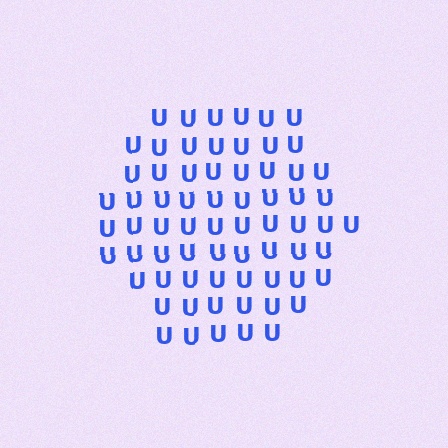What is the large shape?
The large shape is a hexagon.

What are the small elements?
The small elements are letter U's.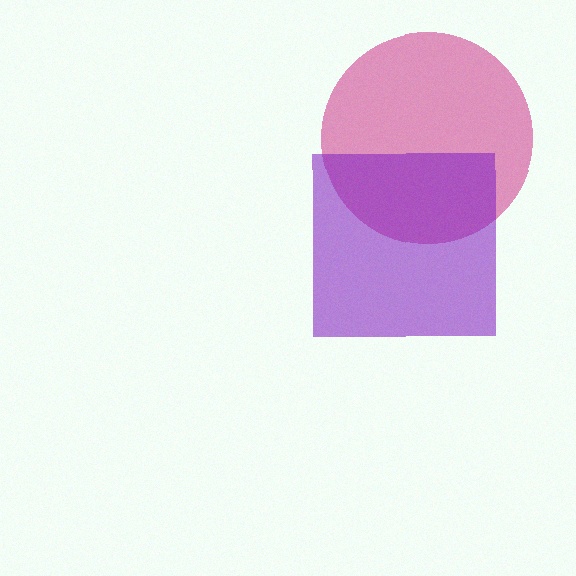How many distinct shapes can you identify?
There are 2 distinct shapes: a magenta circle, a purple square.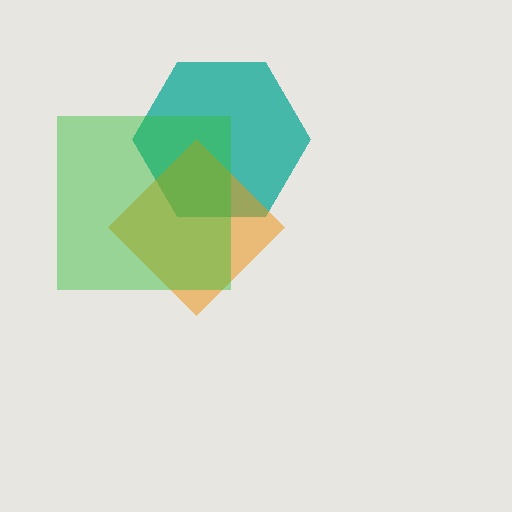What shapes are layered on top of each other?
The layered shapes are: a teal hexagon, an orange diamond, a green square.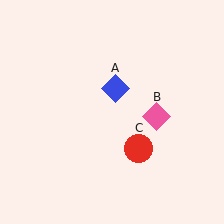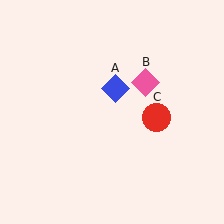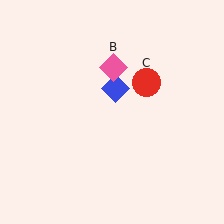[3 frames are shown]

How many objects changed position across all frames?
2 objects changed position: pink diamond (object B), red circle (object C).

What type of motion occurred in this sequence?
The pink diamond (object B), red circle (object C) rotated counterclockwise around the center of the scene.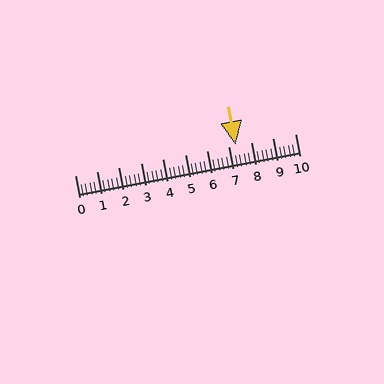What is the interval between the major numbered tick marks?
The major tick marks are spaced 1 units apart.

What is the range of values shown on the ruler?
The ruler shows values from 0 to 10.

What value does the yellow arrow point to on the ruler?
The yellow arrow points to approximately 7.3.